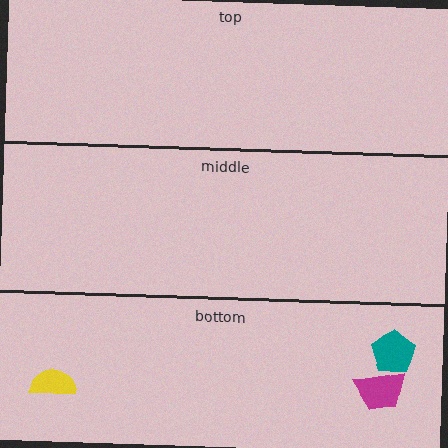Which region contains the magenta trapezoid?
The bottom region.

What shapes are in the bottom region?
The teal pentagon, the magenta trapezoid, the yellow semicircle.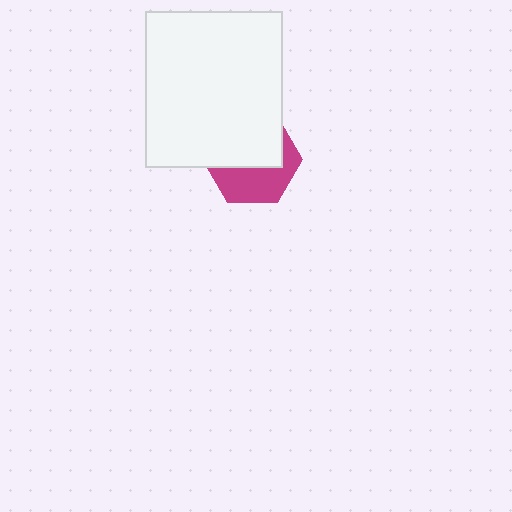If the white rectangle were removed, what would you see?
You would see the complete magenta hexagon.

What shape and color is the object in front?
The object in front is a white rectangle.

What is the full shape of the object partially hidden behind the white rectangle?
The partially hidden object is a magenta hexagon.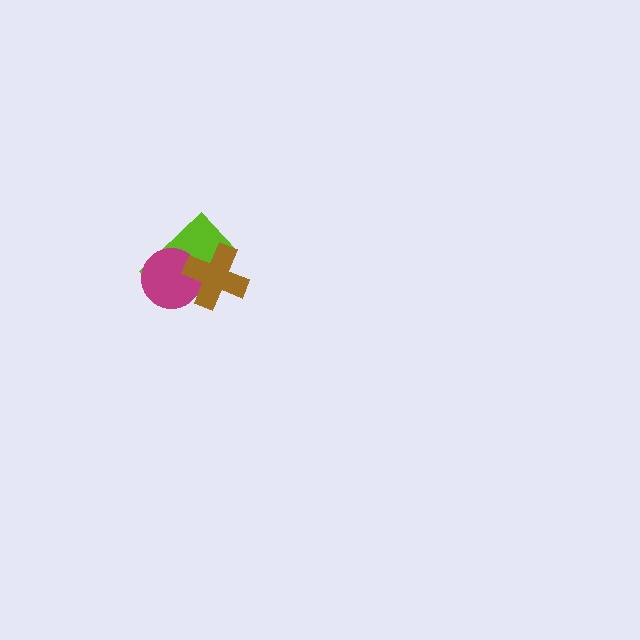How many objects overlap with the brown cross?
2 objects overlap with the brown cross.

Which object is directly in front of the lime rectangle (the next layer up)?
The magenta circle is directly in front of the lime rectangle.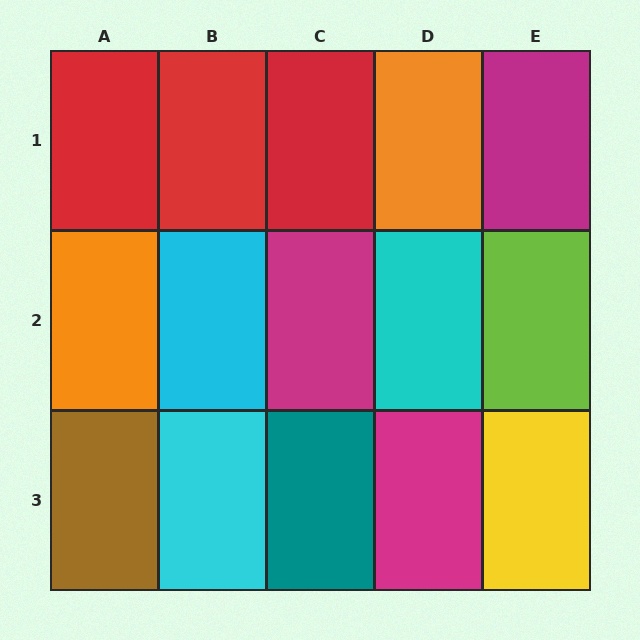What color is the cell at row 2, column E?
Lime.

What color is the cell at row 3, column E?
Yellow.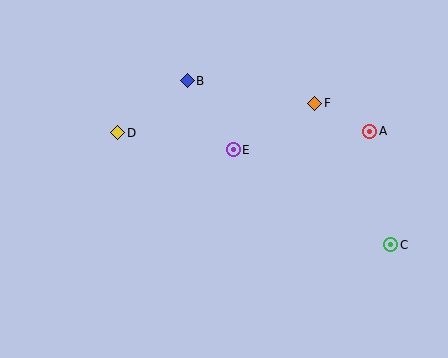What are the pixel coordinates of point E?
Point E is at (233, 150).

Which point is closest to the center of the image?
Point E at (233, 150) is closest to the center.